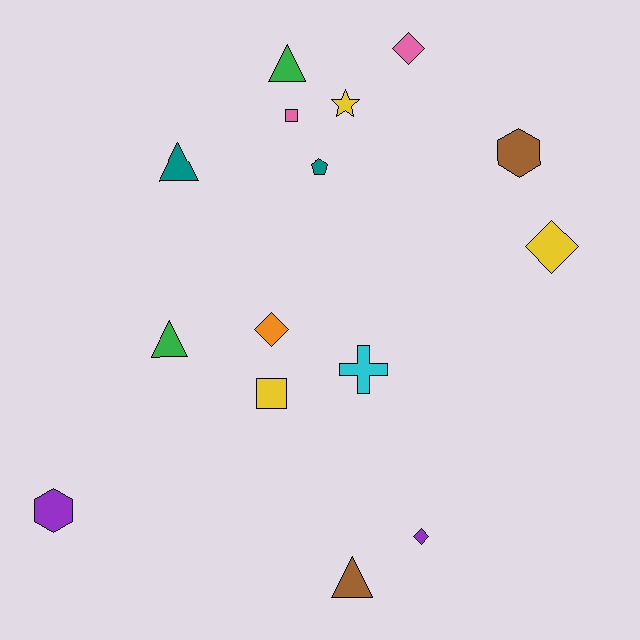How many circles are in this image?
There are no circles.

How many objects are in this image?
There are 15 objects.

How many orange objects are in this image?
There is 1 orange object.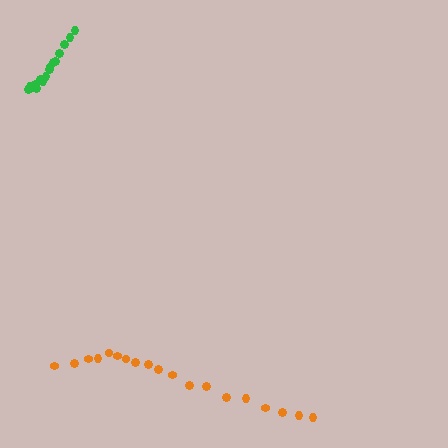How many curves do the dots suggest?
There are 2 distinct paths.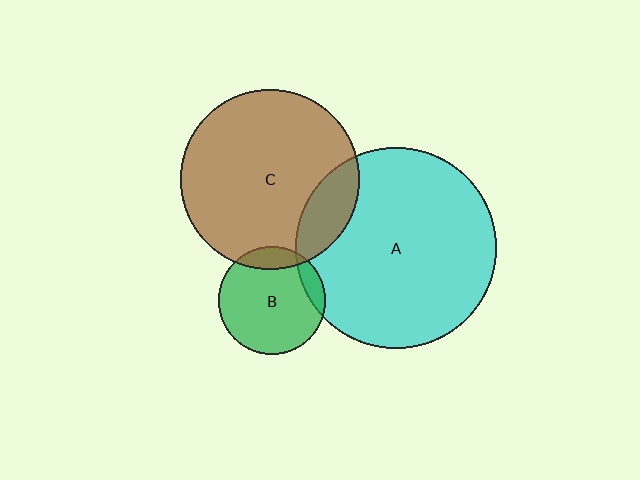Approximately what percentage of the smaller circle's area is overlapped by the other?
Approximately 10%.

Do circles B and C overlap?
Yes.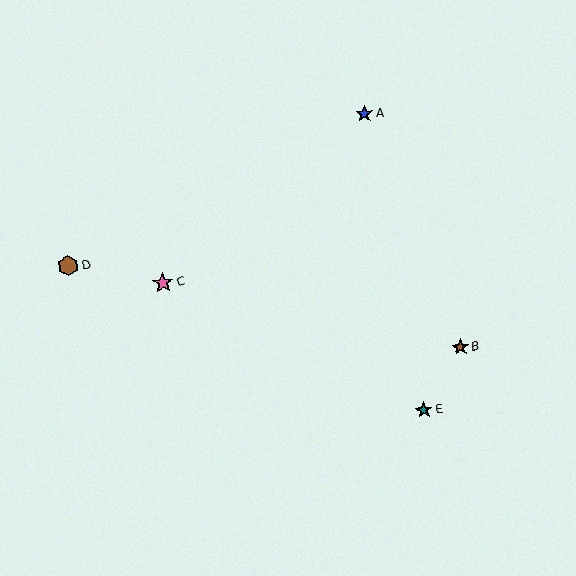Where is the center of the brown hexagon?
The center of the brown hexagon is at (68, 266).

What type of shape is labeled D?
Shape D is a brown hexagon.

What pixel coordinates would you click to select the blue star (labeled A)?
Click at (364, 114) to select the blue star A.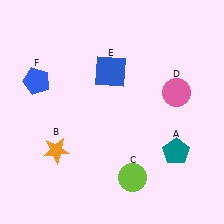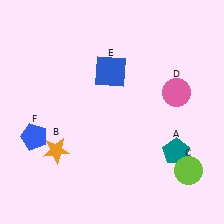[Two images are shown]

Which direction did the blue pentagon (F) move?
The blue pentagon (F) moved down.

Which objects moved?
The objects that moved are: the lime circle (C), the blue pentagon (F).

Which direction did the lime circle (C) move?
The lime circle (C) moved right.